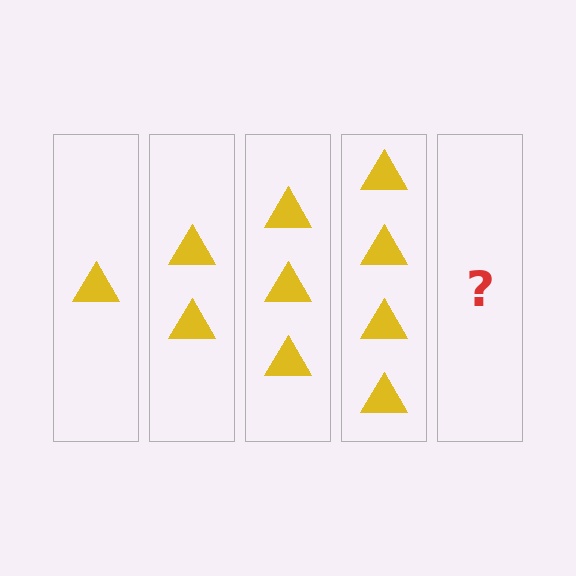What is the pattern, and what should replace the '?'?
The pattern is that each step adds one more triangle. The '?' should be 5 triangles.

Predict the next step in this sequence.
The next step is 5 triangles.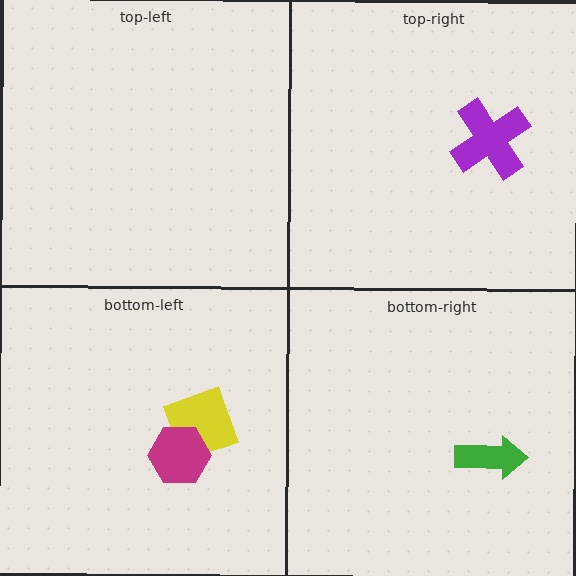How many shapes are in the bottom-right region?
1.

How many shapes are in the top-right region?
1.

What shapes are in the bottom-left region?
The yellow diamond, the magenta hexagon.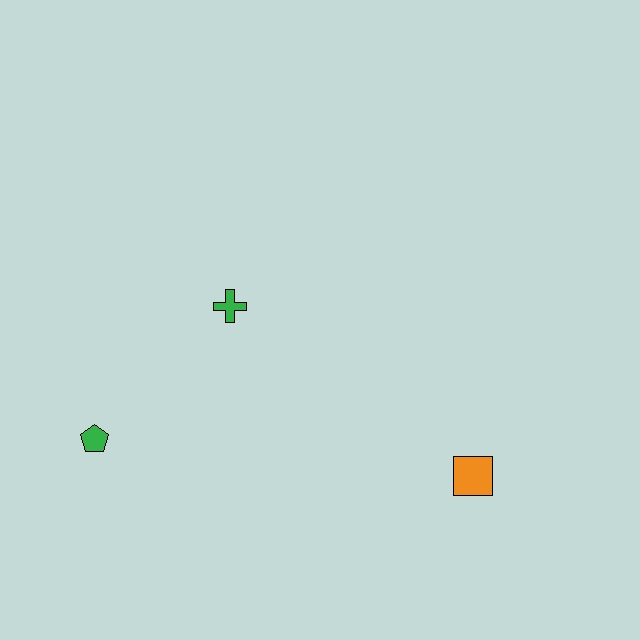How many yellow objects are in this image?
There are no yellow objects.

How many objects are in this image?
There are 3 objects.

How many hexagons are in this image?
There are no hexagons.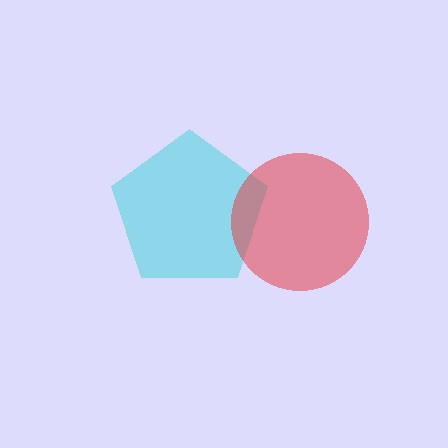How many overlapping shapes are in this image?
There are 2 overlapping shapes in the image.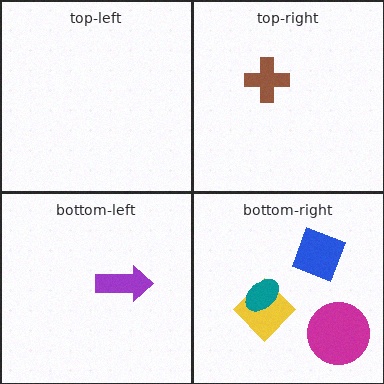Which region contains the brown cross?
The top-right region.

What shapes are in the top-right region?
The brown cross.